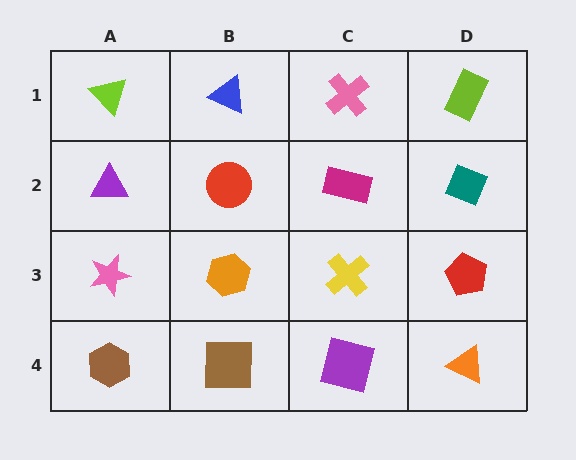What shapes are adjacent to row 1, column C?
A magenta rectangle (row 2, column C), a blue triangle (row 1, column B), a lime rectangle (row 1, column D).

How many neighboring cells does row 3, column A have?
3.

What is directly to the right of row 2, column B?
A magenta rectangle.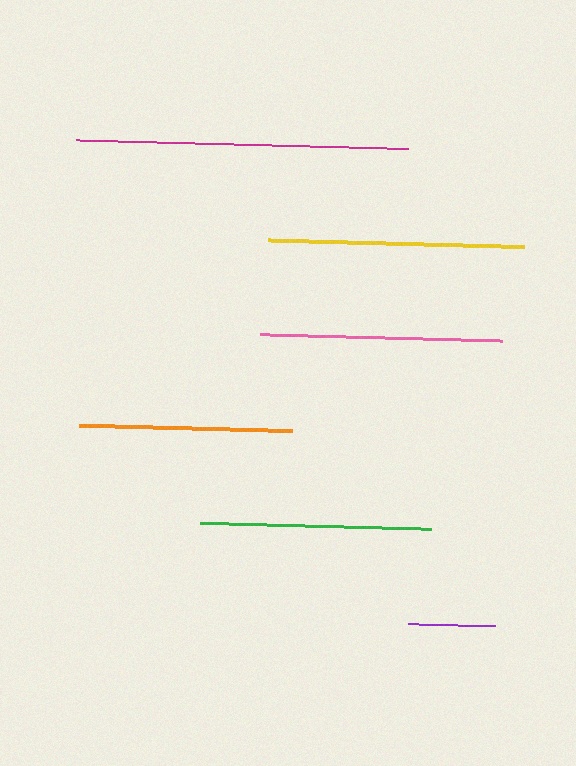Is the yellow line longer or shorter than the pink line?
The yellow line is longer than the pink line.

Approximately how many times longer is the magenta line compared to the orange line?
The magenta line is approximately 1.6 times the length of the orange line.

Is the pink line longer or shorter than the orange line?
The pink line is longer than the orange line.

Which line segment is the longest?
The magenta line is the longest at approximately 332 pixels.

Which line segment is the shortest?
The purple line is the shortest at approximately 87 pixels.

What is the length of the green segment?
The green segment is approximately 232 pixels long.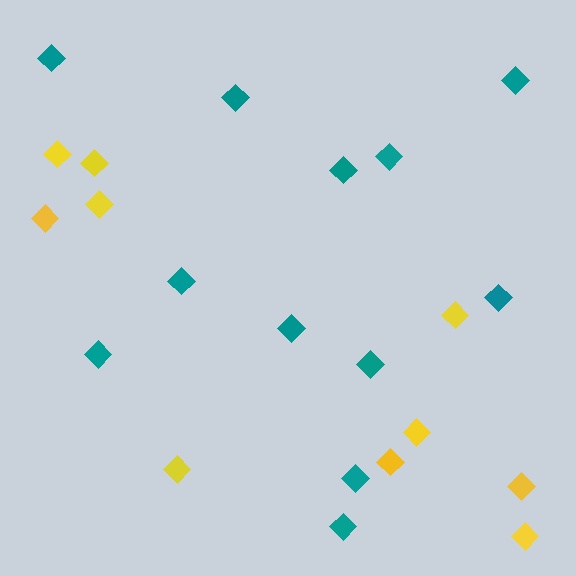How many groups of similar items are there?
There are 2 groups: one group of teal diamonds (12) and one group of yellow diamonds (10).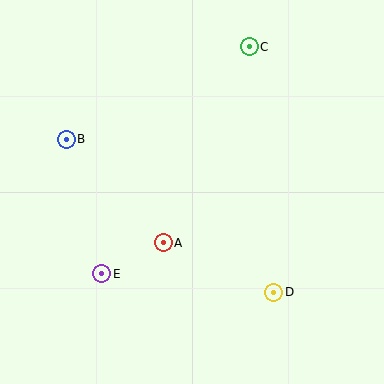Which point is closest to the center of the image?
Point A at (163, 243) is closest to the center.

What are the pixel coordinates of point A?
Point A is at (163, 243).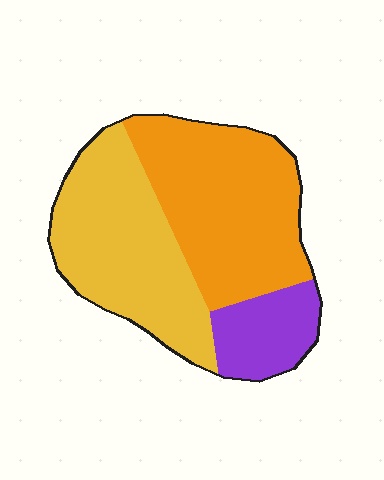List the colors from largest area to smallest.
From largest to smallest: orange, yellow, purple.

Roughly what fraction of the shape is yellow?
Yellow covers around 40% of the shape.